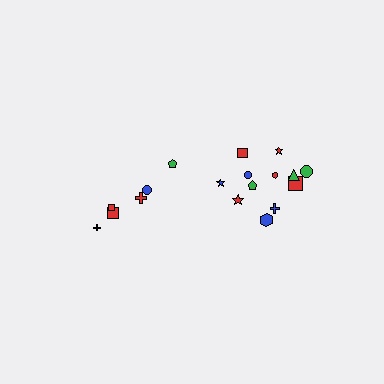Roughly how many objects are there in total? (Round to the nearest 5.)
Roughly 20 objects in total.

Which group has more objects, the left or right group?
The right group.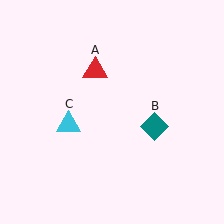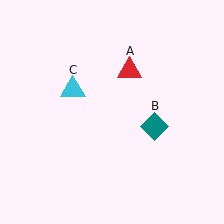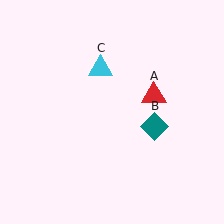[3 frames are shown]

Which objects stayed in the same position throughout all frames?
Teal diamond (object B) remained stationary.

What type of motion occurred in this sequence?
The red triangle (object A), cyan triangle (object C) rotated clockwise around the center of the scene.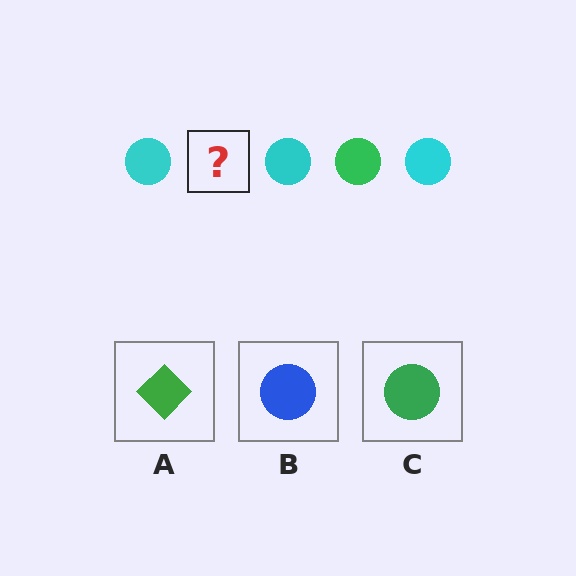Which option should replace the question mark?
Option C.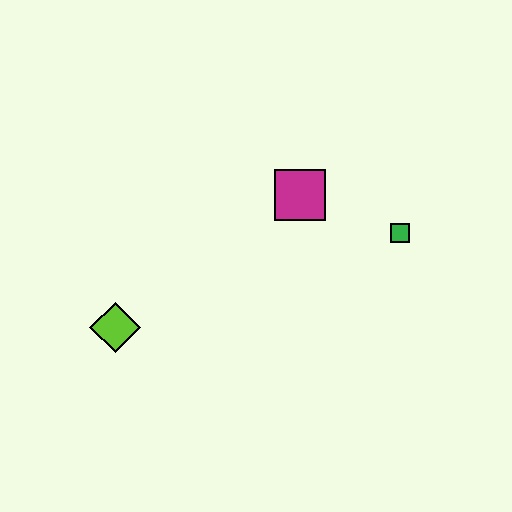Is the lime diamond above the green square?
No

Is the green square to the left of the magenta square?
No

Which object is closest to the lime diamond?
The magenta square is closest to the lime diamond.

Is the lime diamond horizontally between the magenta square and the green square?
No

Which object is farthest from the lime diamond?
The green square is farthest from the lime diamond.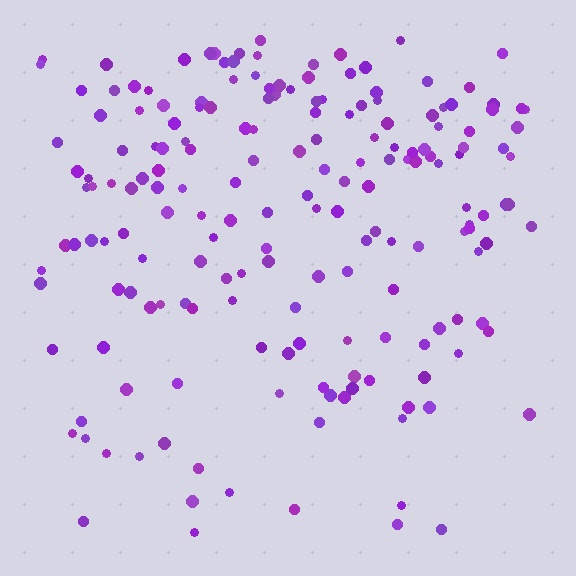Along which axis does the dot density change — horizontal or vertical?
Vertical.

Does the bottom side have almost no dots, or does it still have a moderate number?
Still a moderate number, just noticeably fewer than the top.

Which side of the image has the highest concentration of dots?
The top.